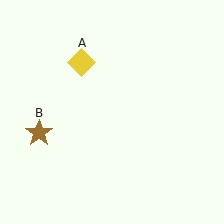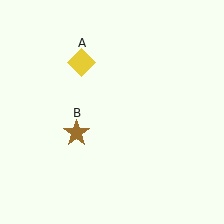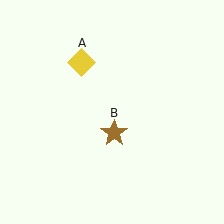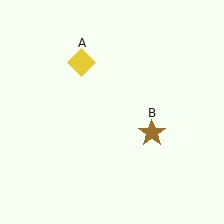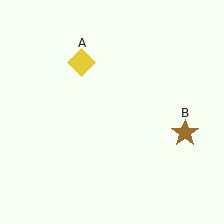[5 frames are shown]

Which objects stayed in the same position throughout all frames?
Yellow diamond (object A) remained stationary.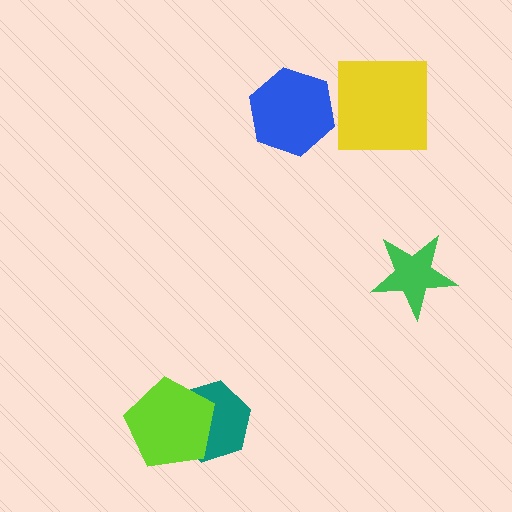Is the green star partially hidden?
No, no other shape covers it.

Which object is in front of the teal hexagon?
The lime pentagon is in front of the teal hexagon.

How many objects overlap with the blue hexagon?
0 objects overlap with the blue hexagon.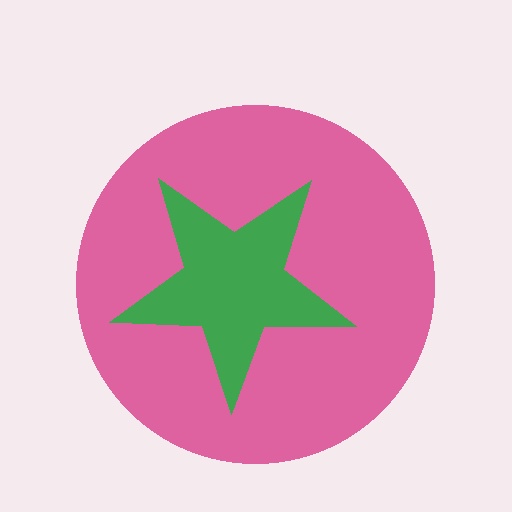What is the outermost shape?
The pink circle.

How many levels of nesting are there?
2.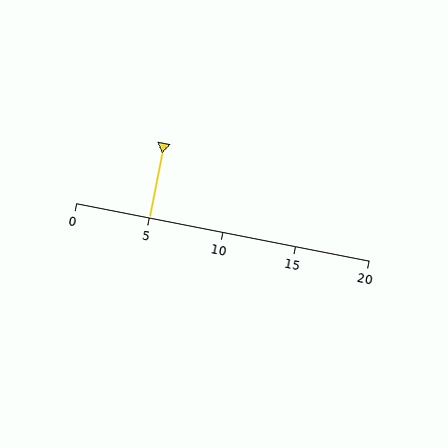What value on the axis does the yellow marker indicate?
The marker indicates approximately 5.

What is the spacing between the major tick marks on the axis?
The major ticks are spaced 5 apart.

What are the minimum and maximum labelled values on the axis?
The axis runs from 0 to 20.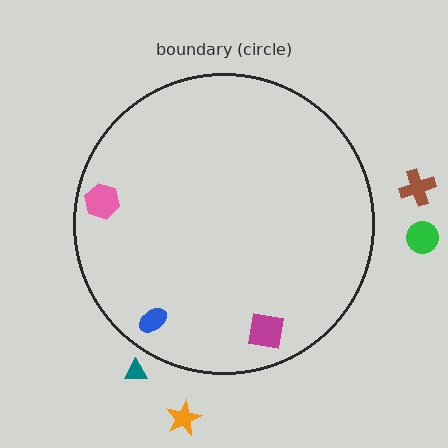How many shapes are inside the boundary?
3 inside, 4 outside.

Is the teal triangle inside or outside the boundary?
Outside.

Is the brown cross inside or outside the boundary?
Outside.